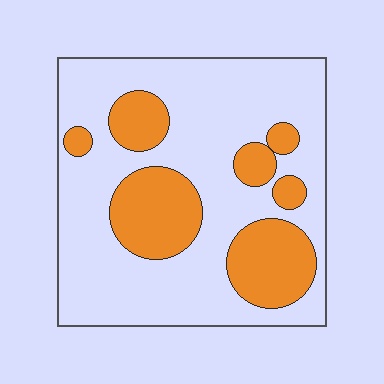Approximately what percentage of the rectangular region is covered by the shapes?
Approximately 30%.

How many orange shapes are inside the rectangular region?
7.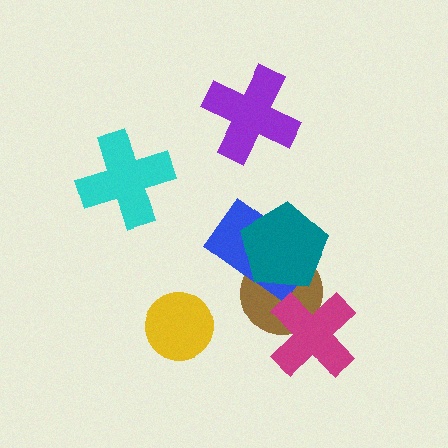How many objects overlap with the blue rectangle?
2 objects overlap with the blue rectangle.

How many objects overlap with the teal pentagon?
2 objects overlap with the teal pentagon.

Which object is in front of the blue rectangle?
The teal pentagon is in front of the blue rectangle.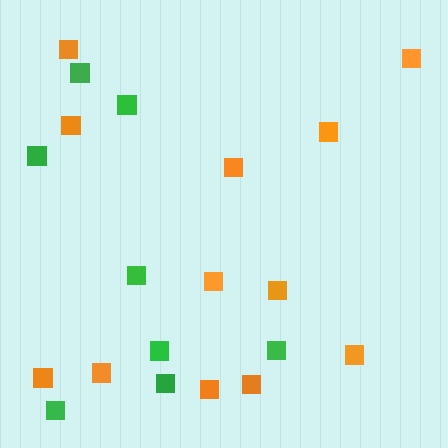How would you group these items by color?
There are 2 groups: one group of green squares (8) and one group of orange squares (12).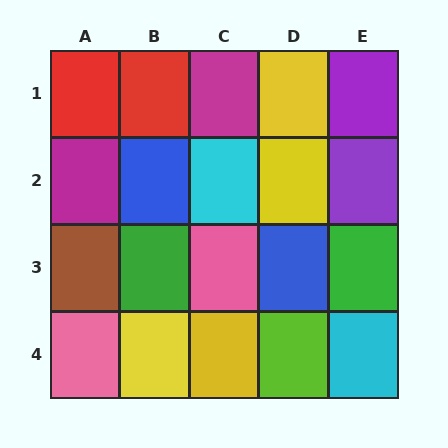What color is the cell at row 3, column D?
Blue.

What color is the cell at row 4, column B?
Yellow.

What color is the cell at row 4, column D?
Lime.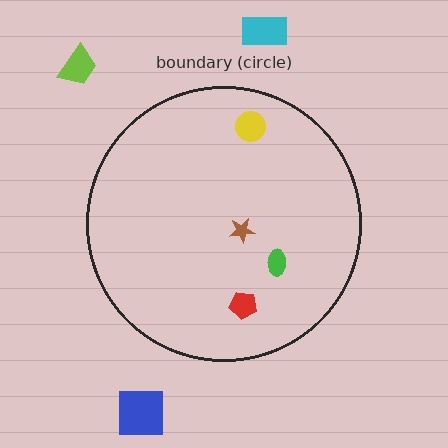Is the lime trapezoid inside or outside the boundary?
Outside.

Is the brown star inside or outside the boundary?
Inside.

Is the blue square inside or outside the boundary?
Outside.